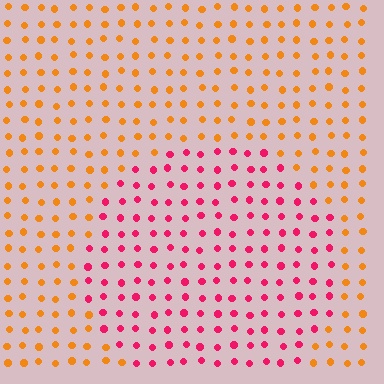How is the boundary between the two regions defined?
The boundary is defined purely by a slight shift in hue (about 53 degrees). Spacing, size, and orientation are identical on both sides.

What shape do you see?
I see a circle.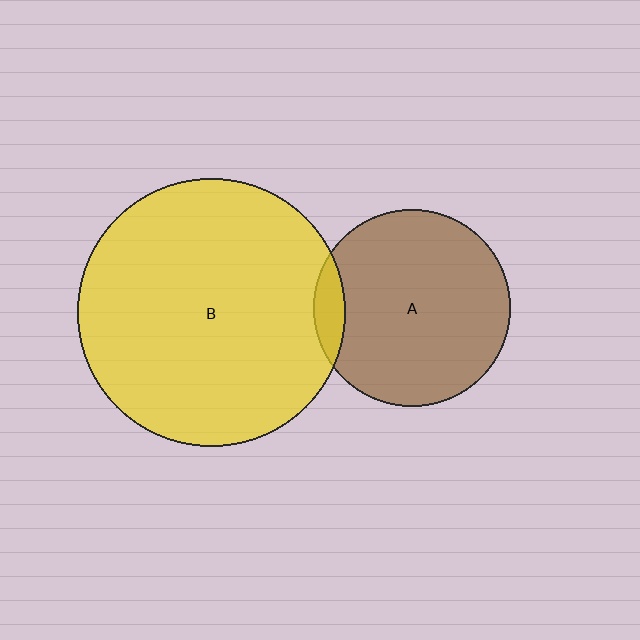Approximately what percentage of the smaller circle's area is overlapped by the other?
Approximately 10%.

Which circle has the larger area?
Circle B (yellow).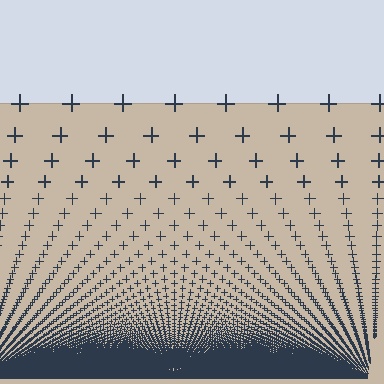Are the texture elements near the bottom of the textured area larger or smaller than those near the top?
Smaller. The gradient is inverted — elements near the bottom are smaller and denser.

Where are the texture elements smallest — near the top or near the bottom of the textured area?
Near the bottom.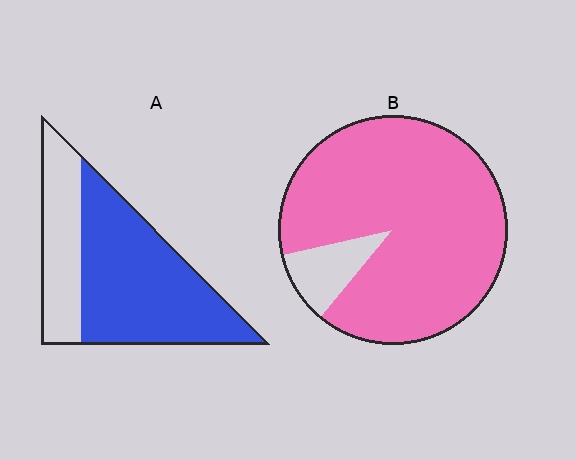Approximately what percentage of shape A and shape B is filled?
A is approximately 70% and B is approximately 90%.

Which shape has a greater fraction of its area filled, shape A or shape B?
Shape B.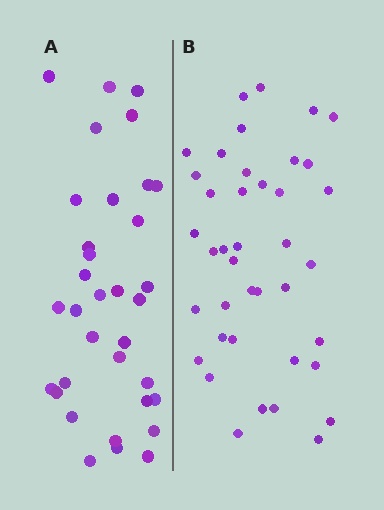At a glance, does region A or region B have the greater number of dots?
Region B (the right region) has more dots.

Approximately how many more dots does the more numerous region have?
Region B has about 6 more dots than region A.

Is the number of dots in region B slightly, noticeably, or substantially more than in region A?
Region B has only slightly more — the two regions are fairly close. The ratio is roughly 1.2 to 1.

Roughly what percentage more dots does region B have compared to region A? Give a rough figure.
About 20% more.